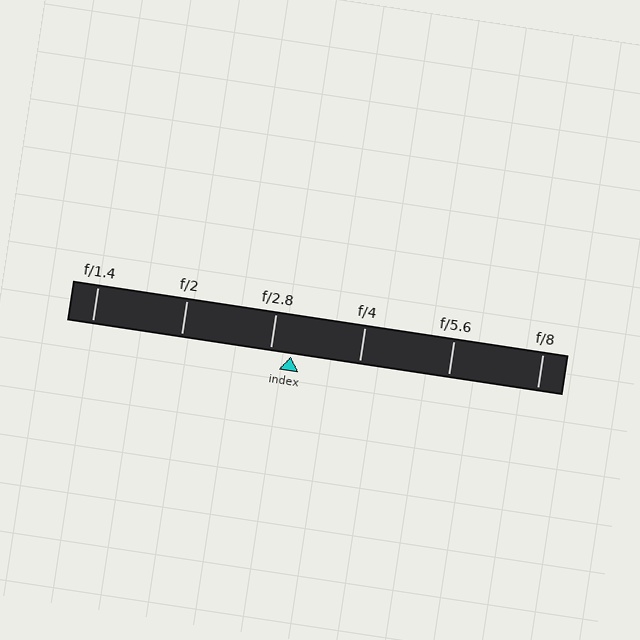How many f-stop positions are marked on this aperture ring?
There are 6 f-stop positions marked.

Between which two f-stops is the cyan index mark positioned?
The index mark is between f/2.8 and f/4.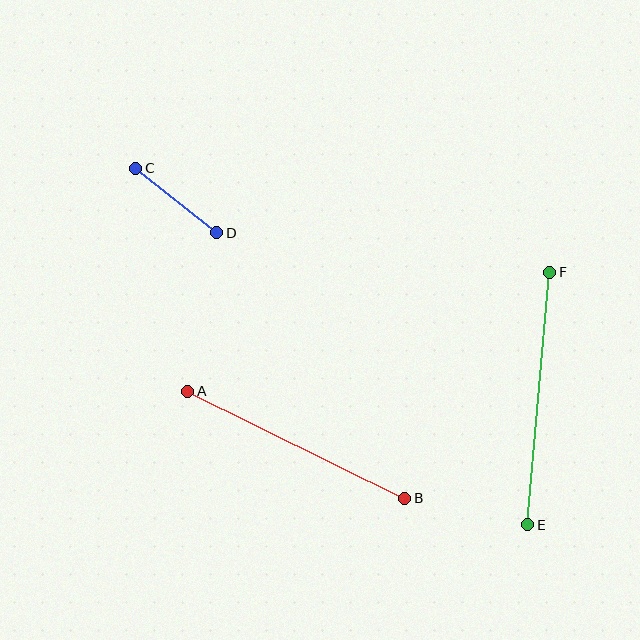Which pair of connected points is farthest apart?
Points E and F are farthest apart.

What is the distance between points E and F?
The distance is approximately 253 pixels.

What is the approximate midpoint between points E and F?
The midpoint is at approximately (539, 399) pixels.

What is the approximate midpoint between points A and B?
The midpoint is at approximately (296, 445) pixels.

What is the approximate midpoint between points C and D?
The midpoint is at approximately (176, 200) pixels.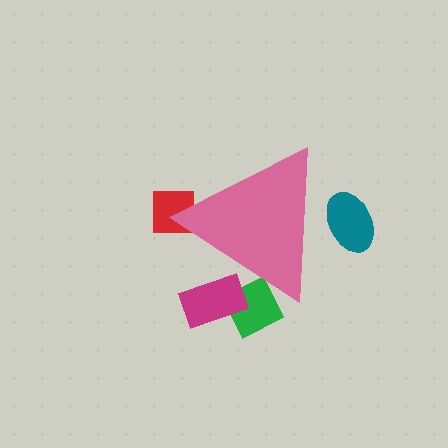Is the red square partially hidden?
Yes, the red square is partially hidden behind the pink triangle.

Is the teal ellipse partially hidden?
Yes, the teal ellipse is partially hidden behind the pink triangle.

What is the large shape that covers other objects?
A pink triangle.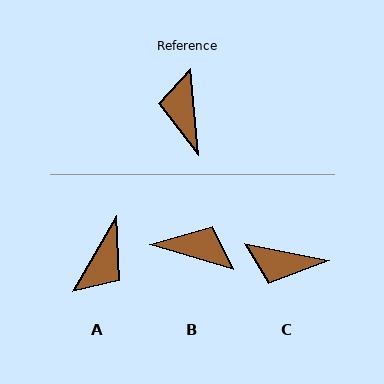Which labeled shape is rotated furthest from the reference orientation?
A, about 144 degrees away.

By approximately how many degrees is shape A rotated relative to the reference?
Approximately 144 degrees counter-clockwise.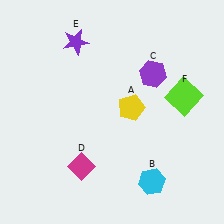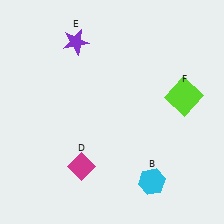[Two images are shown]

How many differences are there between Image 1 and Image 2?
There are 2 differences between the two images.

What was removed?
The purple hexagon (C), the yellow pentagon (A) were removed in Image 2.